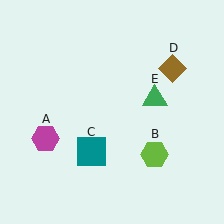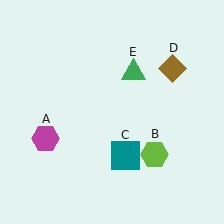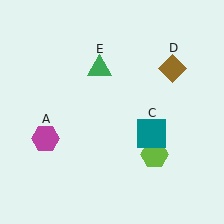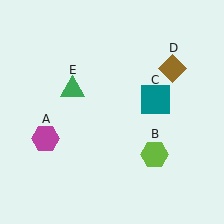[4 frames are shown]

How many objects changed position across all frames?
2 objects changed position: teal square (object C), green triangle (object E).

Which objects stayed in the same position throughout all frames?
Magenta hexagon (object A) and lime hexagon (object B) and brown diamond (object D) remained stationary.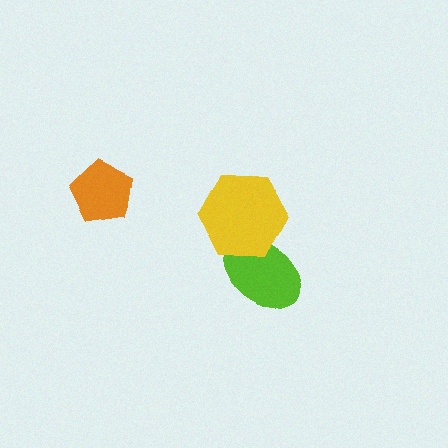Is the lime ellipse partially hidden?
Yes, it is partially covered by another shape.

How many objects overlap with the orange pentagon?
0 objects overlap with the orange pentagon.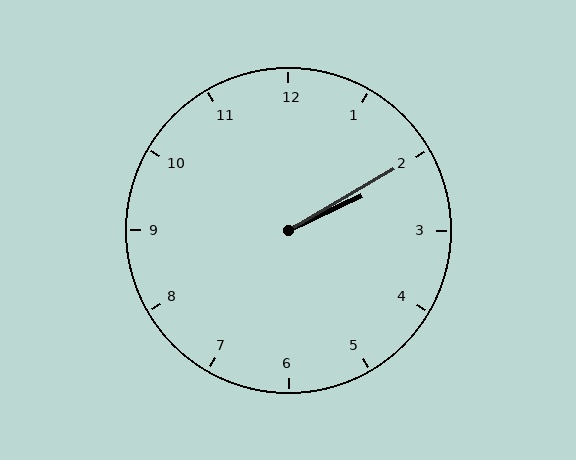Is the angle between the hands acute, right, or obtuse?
It is acute.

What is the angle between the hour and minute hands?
Approximately 5 degrees.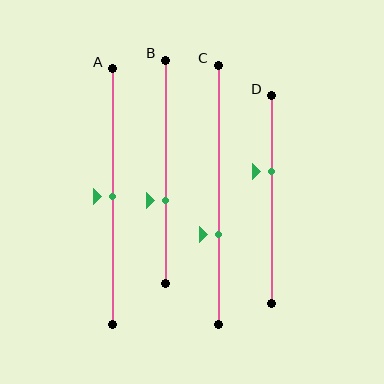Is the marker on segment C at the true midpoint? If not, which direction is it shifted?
No, the marker on segment C is shifted downward by about 16% of the segment length.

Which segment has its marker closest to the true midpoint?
Segment A has its marker closest to the true midpoint.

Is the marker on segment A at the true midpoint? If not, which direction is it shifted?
Yes, the marker on segment A is at the true midpoint.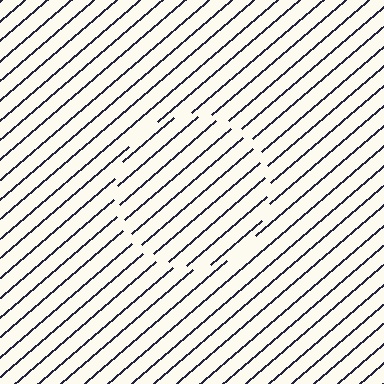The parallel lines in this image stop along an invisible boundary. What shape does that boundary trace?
An illusory circle. The interior of the shape contains the same grating, shifted by half a period — the contour is defined by the phase discontinuity where line-ends from the inner and outer gratings abut.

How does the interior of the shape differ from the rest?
The interior of the shape contains the same grating, shifted by half a period — the contour is defined by the phase discontinuity where line-ends from the inner and outer gratings abut.